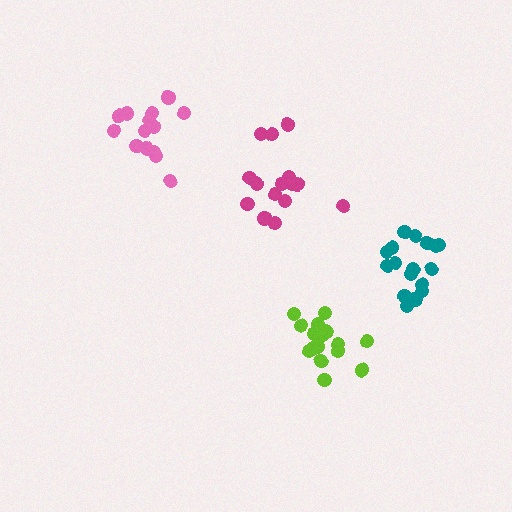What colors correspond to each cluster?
The clusters are colored: lime, pink, magenta, teal.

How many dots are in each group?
Group 1: 16 dots, Group 2: 14 dots, Group 3: 16 dots, Group 4: 17 dots (63 total).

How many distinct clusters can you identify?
There are 4 distinct clusters.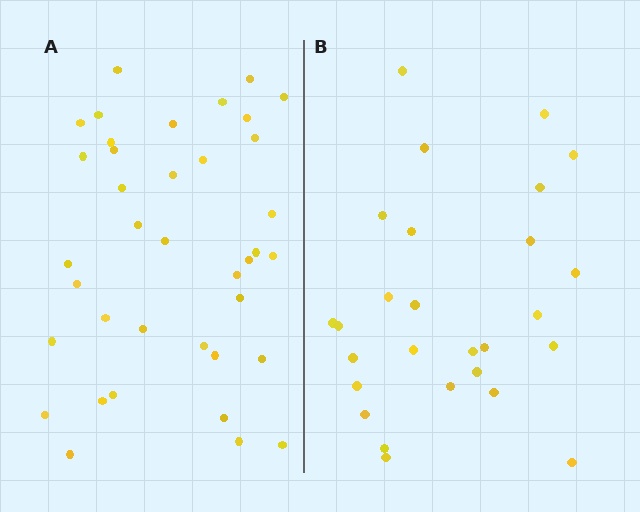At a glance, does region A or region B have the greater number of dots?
Region A (the left region) has more dots.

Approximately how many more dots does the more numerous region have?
Region A has roughly 12 or so more dots than region B.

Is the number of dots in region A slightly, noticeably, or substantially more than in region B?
Region A has noticeably more, but not dramatically so. The ratio is roughly 1.4 to 1.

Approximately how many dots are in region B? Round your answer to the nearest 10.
About 30 dots. (The exact count is 27, which rounds to 30.)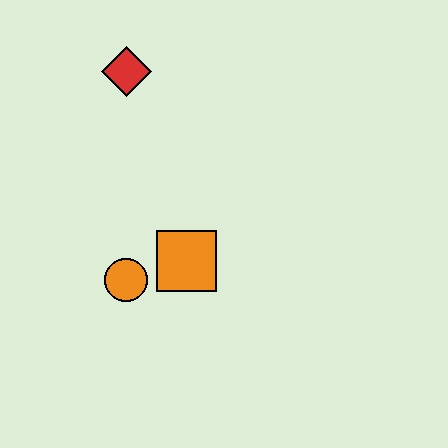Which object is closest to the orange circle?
The orange square is closest to the orange circle.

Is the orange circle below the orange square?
Yes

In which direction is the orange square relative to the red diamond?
The orange square is below the red diamond.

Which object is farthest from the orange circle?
The red diamond is farthest from the orange circle.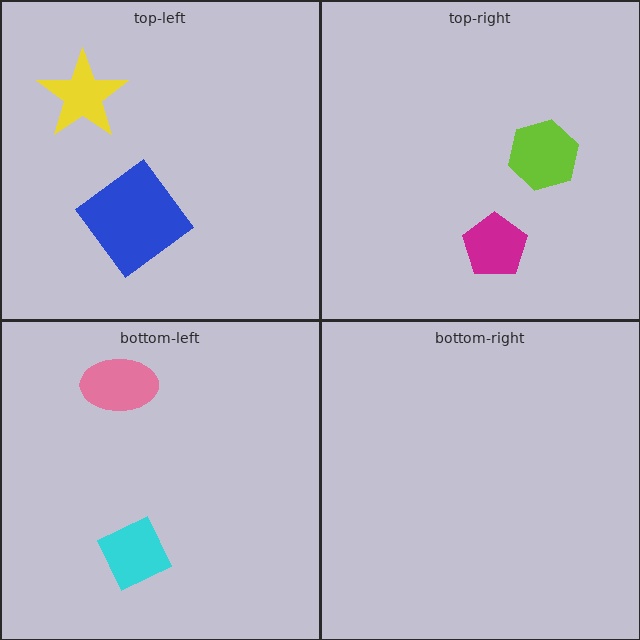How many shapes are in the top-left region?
2.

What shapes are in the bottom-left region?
The pink ellipse, the cyan diamond.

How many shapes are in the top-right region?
2.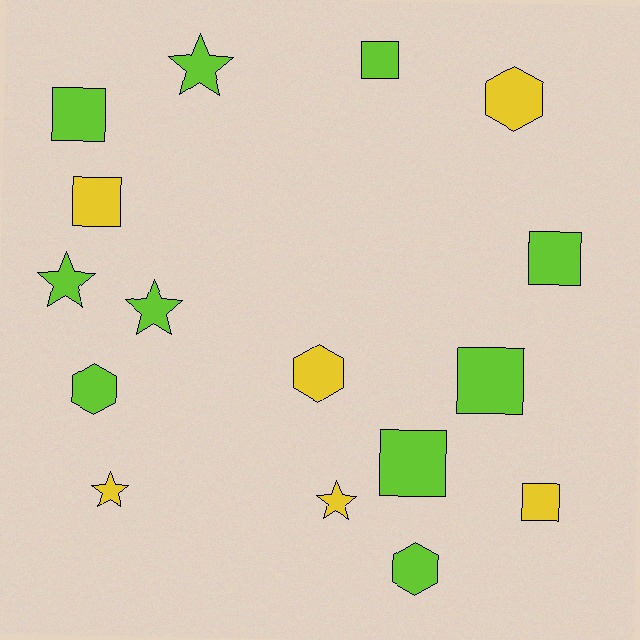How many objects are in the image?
There are 16 objects.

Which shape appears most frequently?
Square, with 7 objects.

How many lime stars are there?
There are 3 lime stars.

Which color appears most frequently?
Lime, with 10 objects.